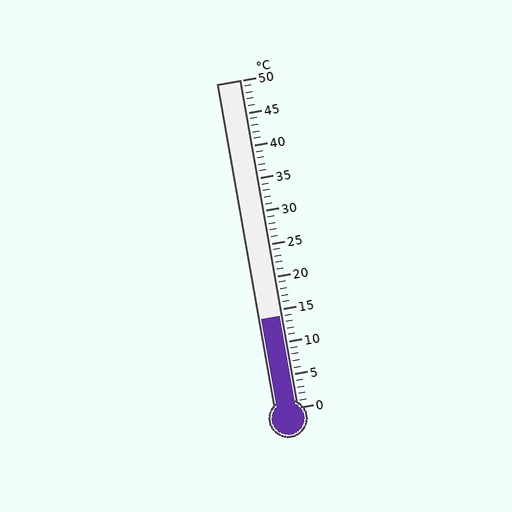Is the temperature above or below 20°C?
The temperature is below 20°C.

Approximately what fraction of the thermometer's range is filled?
The thermometer is filled to approximately 30% of its range.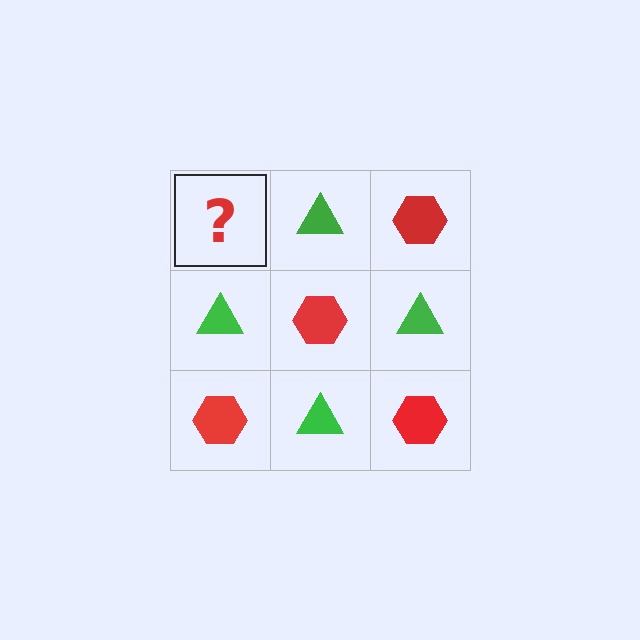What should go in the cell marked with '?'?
The missing cell should contain a red hexagon.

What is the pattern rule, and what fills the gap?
The rule is that it alternates red hexagon and green triangle in a checkerboard pattern. The gap should be filled with a red hexagon.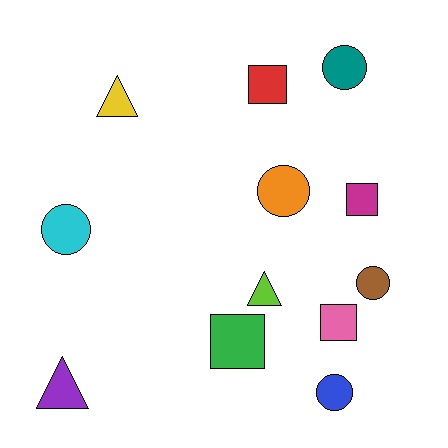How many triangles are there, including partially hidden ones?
There are 3 triangles.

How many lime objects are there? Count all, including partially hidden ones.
There is 1 lime object.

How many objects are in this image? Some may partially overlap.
There are 12 objects.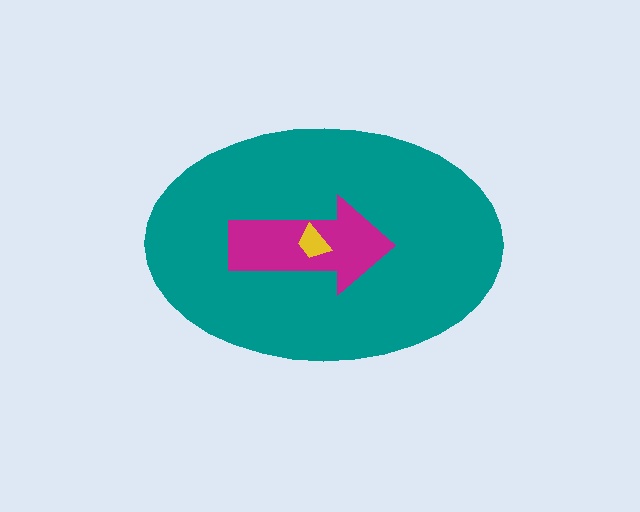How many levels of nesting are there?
3.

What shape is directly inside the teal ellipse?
The magenta arrow.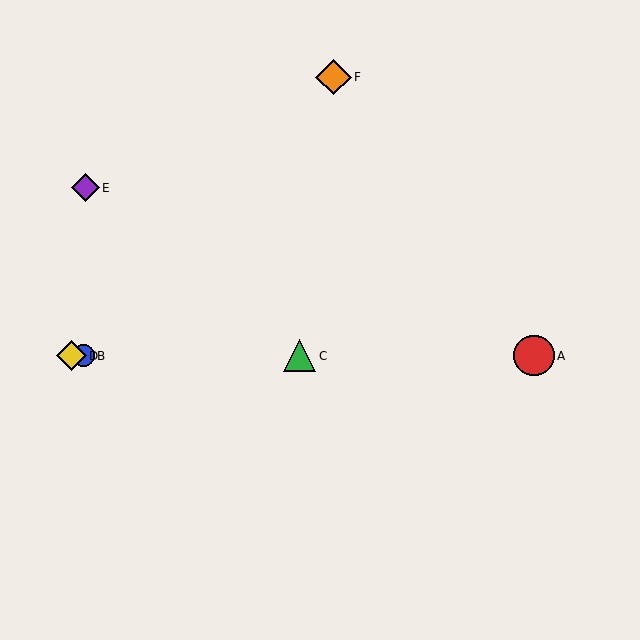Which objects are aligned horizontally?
Objects A, B, C, D are aligned horizontally.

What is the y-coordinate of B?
Object B is at y≈356.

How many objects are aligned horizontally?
4 objects (A, B, C, D) are aligned horizontally.